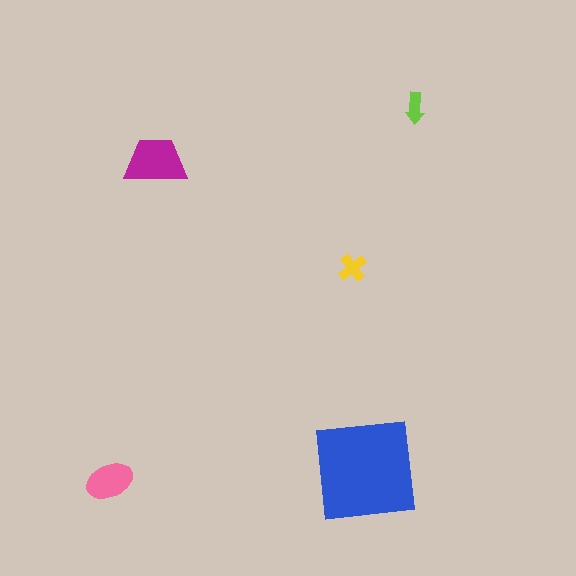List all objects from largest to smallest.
The blue square, the magenta trapezoid, the pink ellipse, the yellow cross, the lime arrow.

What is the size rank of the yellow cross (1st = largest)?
4th.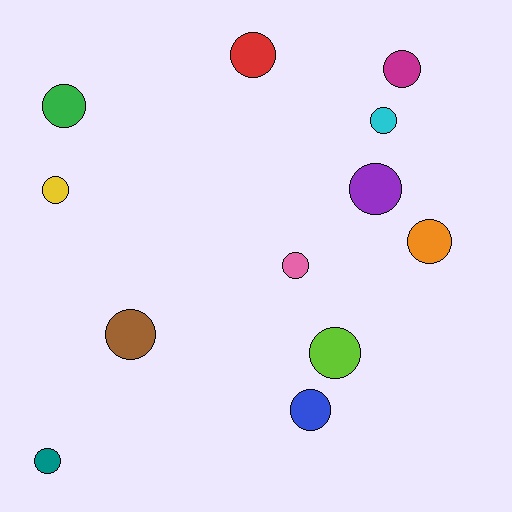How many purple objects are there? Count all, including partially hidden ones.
There is 1 purple object.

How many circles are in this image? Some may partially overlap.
There are 12 circles.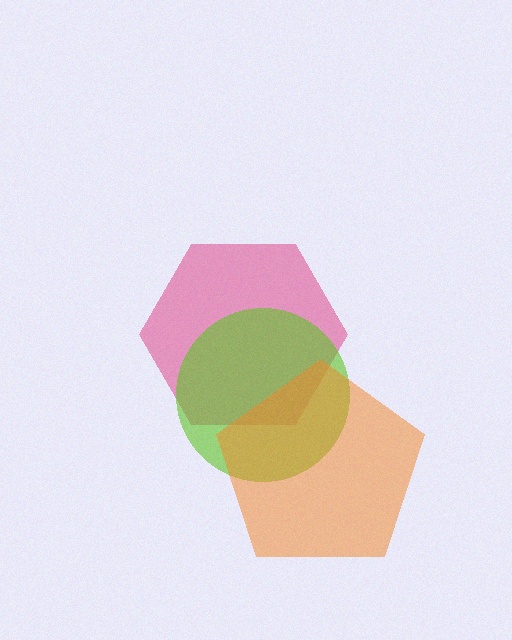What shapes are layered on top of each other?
The layered shapes are: a pink hexagon, a lime circle, an orange pentagon.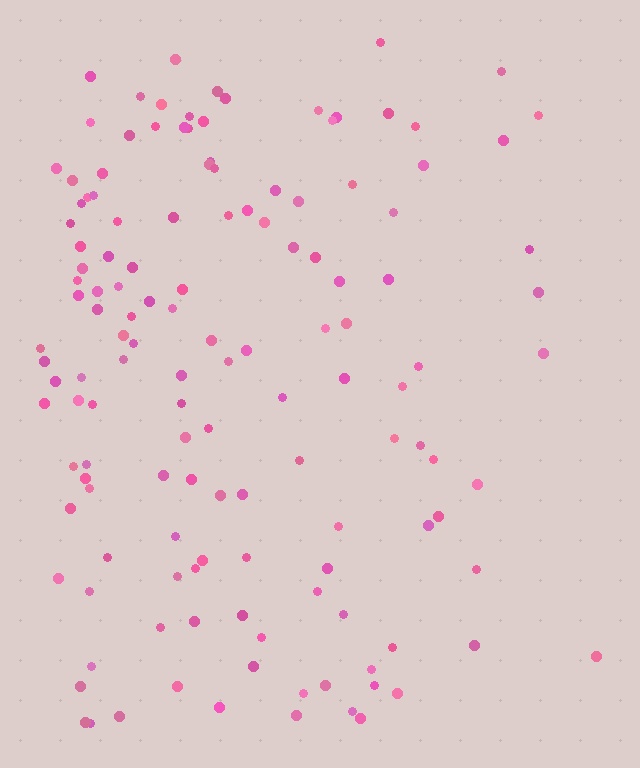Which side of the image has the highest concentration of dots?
The left.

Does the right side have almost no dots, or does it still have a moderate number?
Still a moderate number, just noticeably fewer than the left.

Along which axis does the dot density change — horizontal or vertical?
Horizontal.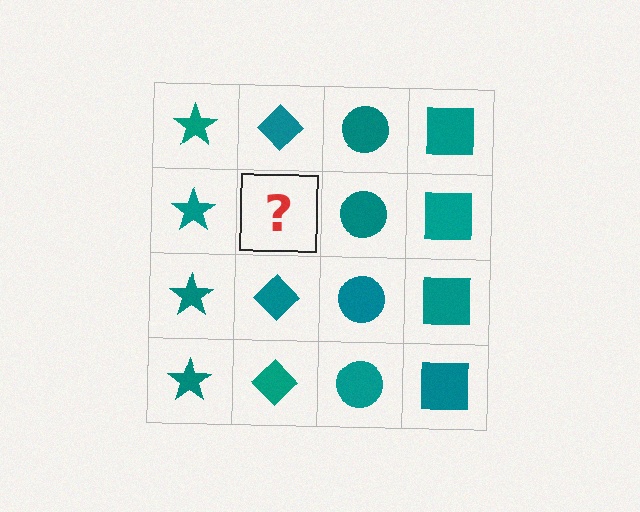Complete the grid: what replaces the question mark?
The question mark should be replaced with a teal diamond.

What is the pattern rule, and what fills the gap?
The rule is that each column has a consistent shape. The gap should be filled with a teal diamond.